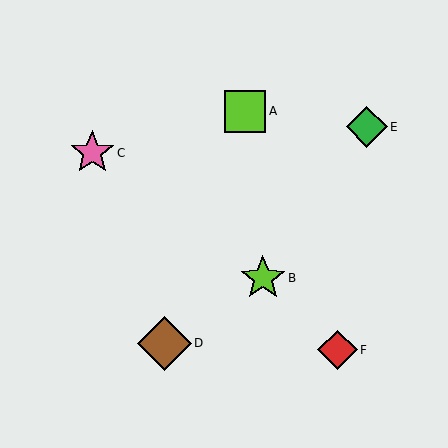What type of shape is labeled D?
Shape D is a brown diamond.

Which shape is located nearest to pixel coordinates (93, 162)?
The pink star (labeled C) at (92, 153) is nearest to that location.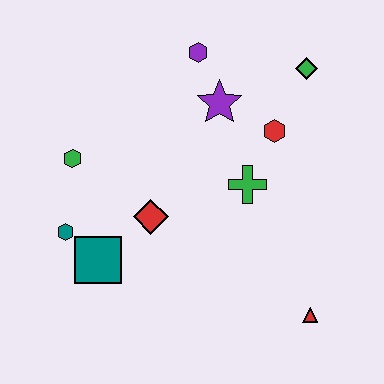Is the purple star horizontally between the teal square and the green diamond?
Yes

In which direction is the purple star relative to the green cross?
The purple star is above the green cross.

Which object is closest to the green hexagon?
The teal hexagon is closest to the green hexagon.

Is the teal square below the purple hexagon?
Yes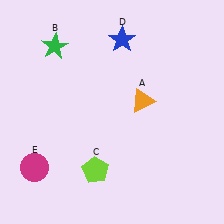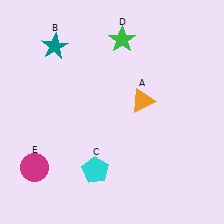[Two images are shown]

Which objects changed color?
B changed from green to teal. C changed from lime to cyan. D changed from blue to green.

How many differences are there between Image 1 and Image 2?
There are 3 differences between the two images.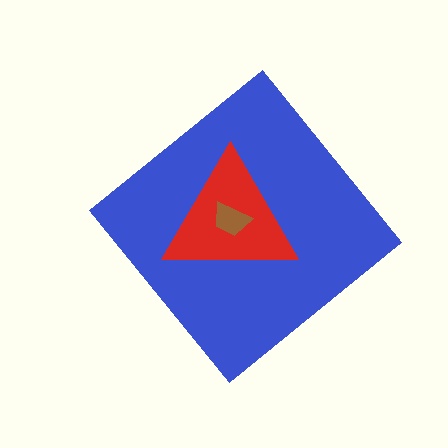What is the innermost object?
The brown trapezoid.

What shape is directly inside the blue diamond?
The red triangle.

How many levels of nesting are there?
3.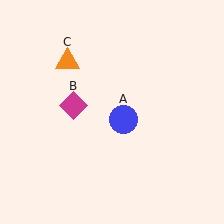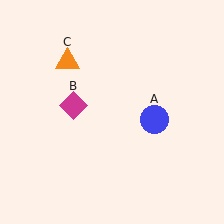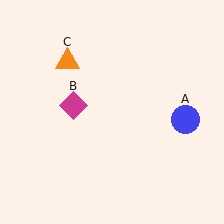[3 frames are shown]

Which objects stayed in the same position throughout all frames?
Magenta diamond (object B) and orange triangle (object C) remained stationary.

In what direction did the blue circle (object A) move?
The blue circle (object A) moved right.